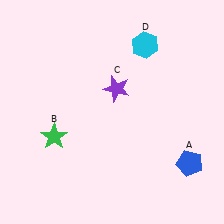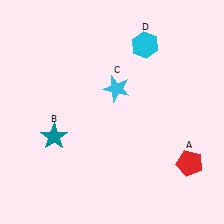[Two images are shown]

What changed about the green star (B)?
In Image 1, B is green. In Image 2, it changed to teal.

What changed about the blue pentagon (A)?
In Image 1, A is blue. In Image 2, it changed to red.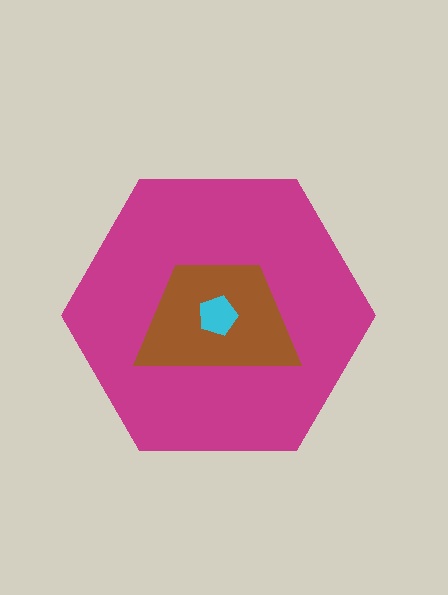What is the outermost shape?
The magenta hexagon.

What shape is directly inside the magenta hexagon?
The brown trapezoid.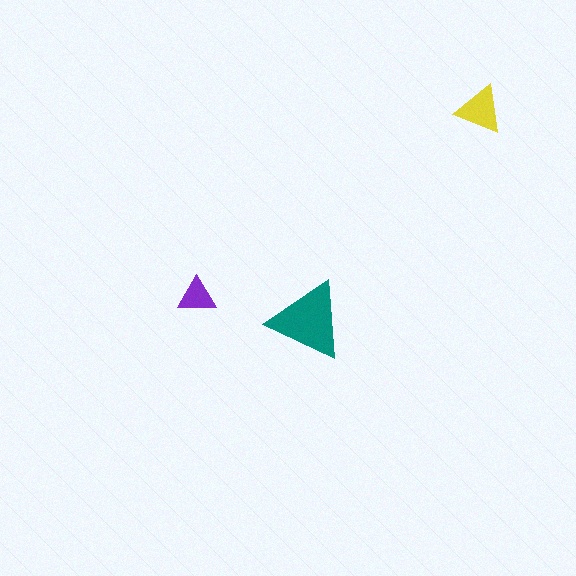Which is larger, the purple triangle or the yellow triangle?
The yellow one.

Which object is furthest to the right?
The yellow triangle is rightmost.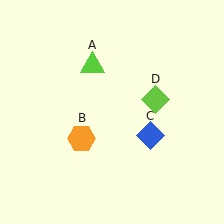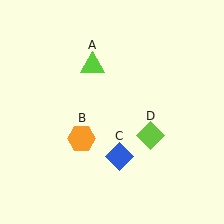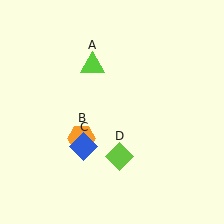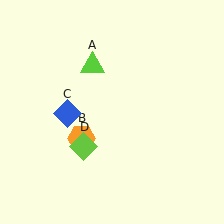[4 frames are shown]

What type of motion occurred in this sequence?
The blue diamond (object C), lime diamond (object D) rotated clockwise around the center of the scene.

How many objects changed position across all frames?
2 objects changed position: blue diamond (object C), lime diamond (object D).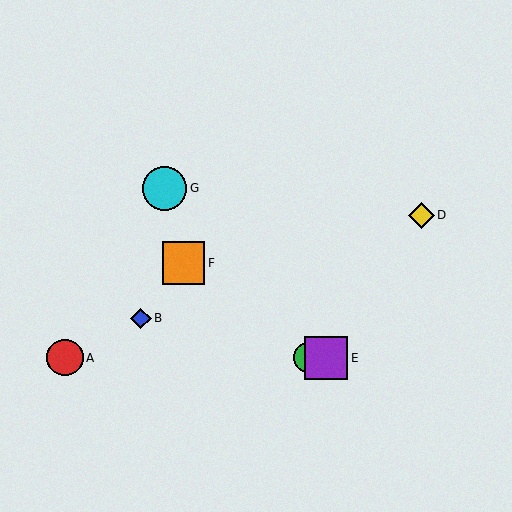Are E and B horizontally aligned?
No, E is at y≈358 and B is at y≈318.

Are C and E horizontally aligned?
Yes, both are at y≈358.